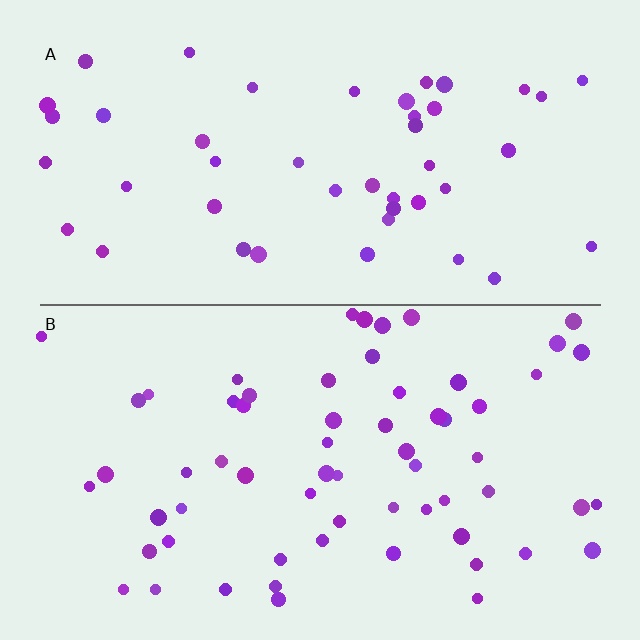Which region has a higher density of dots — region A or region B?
B (the bottom).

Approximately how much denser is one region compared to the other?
Approximately 1.4× — region B over region A.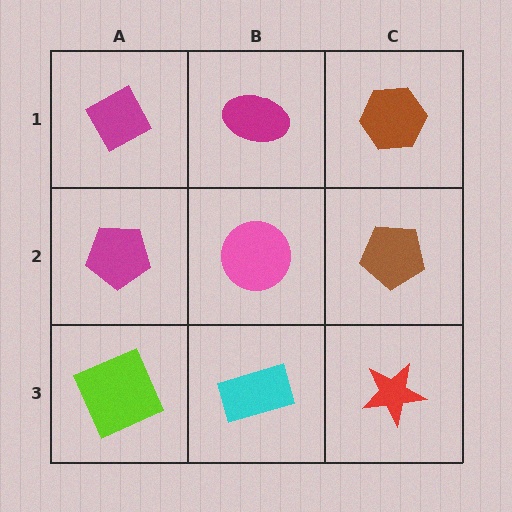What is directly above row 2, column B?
A magenta ellipse.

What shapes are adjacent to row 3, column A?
A magenta pentagon (row 2, column A), a cyan rectangle (row 3, column B).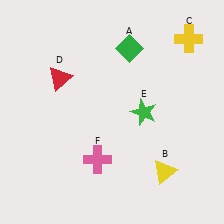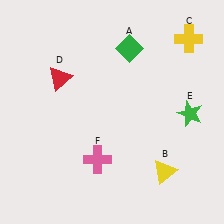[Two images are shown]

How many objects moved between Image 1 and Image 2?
1 object moved between the two images.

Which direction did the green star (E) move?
The green star (E) moved right.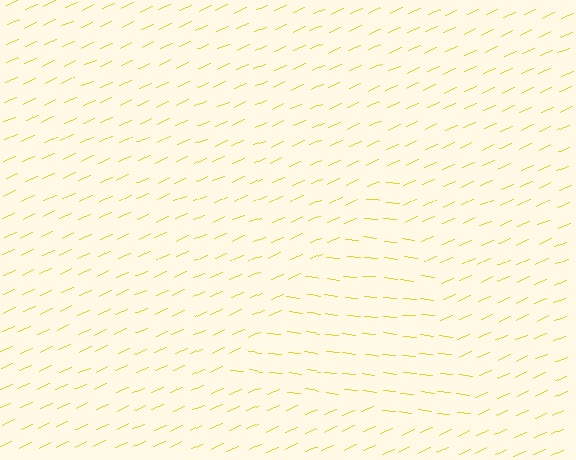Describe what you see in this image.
The image is filled with small yellow line segments. A triangle region in the image has lines oriented differently from the surrounding lines, creating a visible texture boundary.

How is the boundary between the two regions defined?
The boundary is defined purely by a change in line orientation (approximately 31 degrees difference). All lines are the same color and thickness.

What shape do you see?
I see a triangle.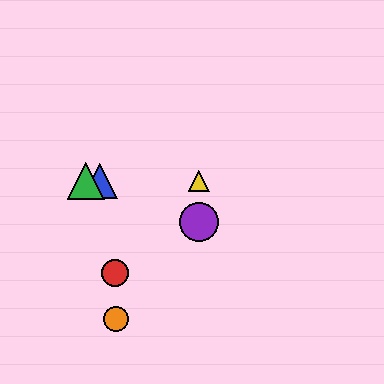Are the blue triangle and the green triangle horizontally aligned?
Yes, both are at y≈181.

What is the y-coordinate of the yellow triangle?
The yellow triangle is at y≈181.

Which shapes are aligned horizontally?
The blue triangle, the green triangle, the yellow triangle are aligned horizontally.